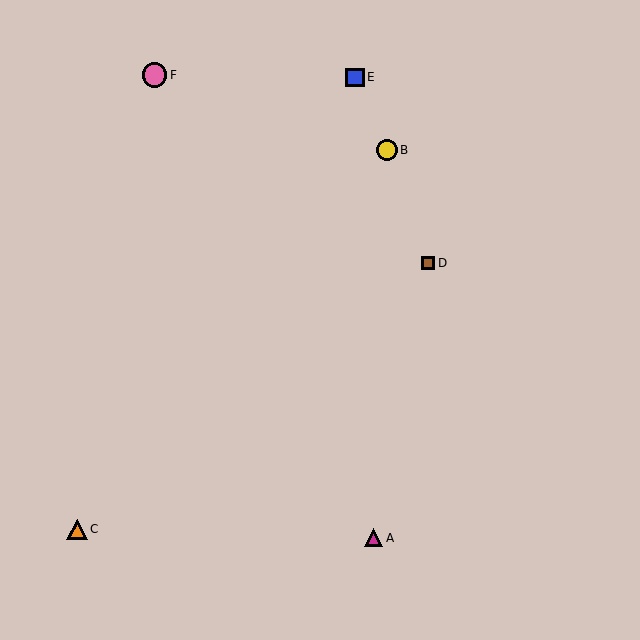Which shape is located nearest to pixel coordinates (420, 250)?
The brown square (labeled D) at (428, 263) is nearest to that location.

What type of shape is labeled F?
Shape F is a pink circle.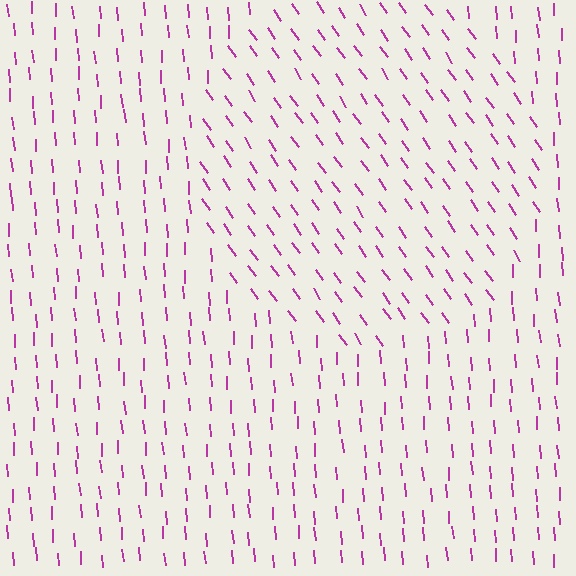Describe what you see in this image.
The image is filled with small magenta line segments. A circle region in the image has lines oriented differently from the surrounding lines, creating a visible texture boundary.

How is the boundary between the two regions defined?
The boundary is defined purely by a change in line orientation (approximately 31 degrees difference). All lines are the same color and thickness.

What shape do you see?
I see a circle.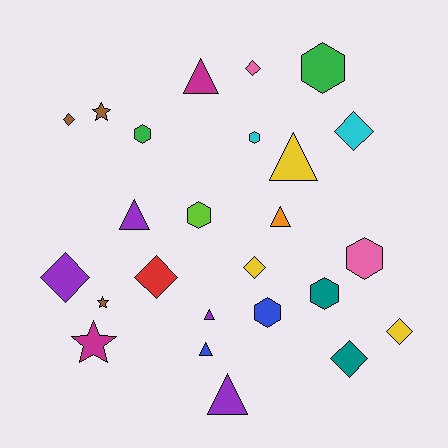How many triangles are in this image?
There are 7 triangles.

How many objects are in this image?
There are 25 objects.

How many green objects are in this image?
There are 2 green objects.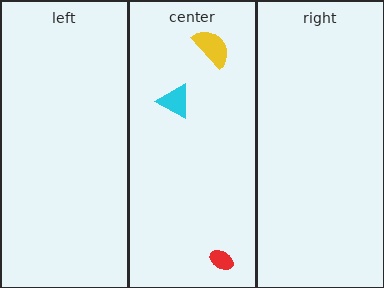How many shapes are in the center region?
3.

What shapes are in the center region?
The red ellipse, the cyan triangle, the yellow semicircle.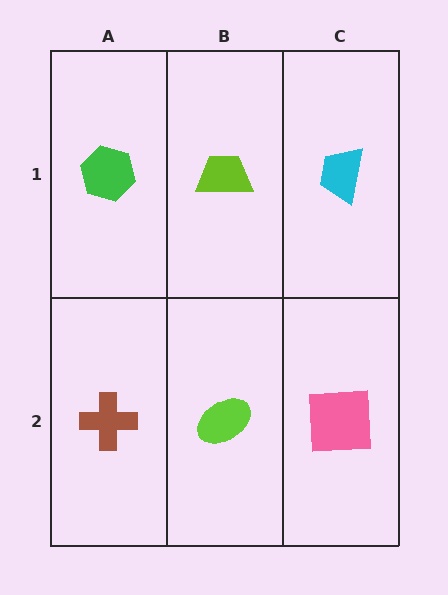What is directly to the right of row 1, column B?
A cyan trapezoid.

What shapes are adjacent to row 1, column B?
A lime ellipse (row 2, column B), a green hexagon (row 1, column A), a cyan trapezoid (row 1, column C).